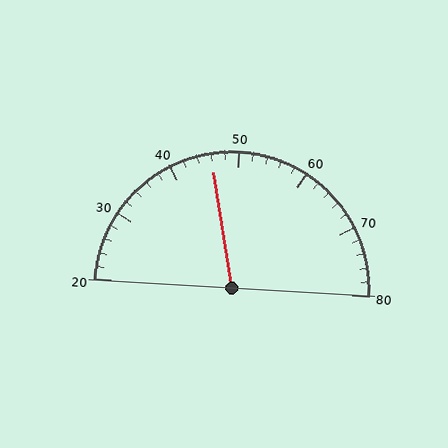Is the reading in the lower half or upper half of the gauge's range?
The reading is in the lower half of the range (20 to 80).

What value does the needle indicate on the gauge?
The needle indicates approximately 46.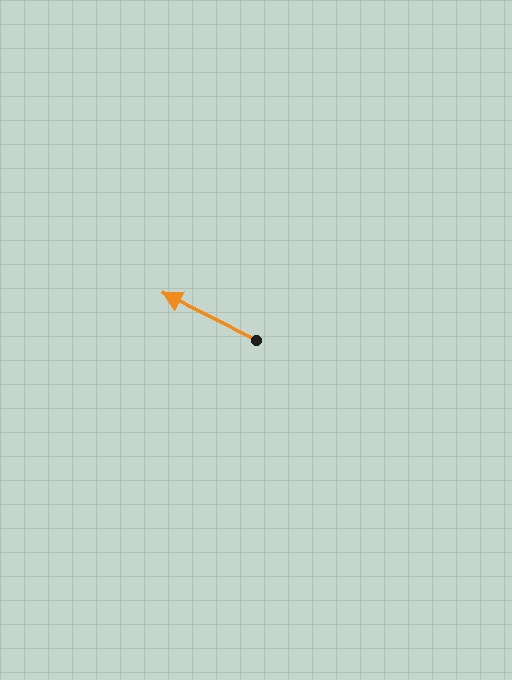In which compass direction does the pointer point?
Northwest.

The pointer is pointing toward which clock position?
Roughly 10 o'clock.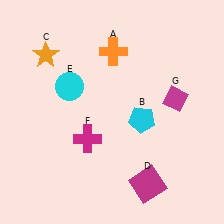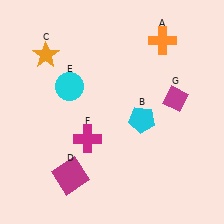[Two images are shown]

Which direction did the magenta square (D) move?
The magenta square (D) moved left.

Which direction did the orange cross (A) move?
The orange cross (A) moved right.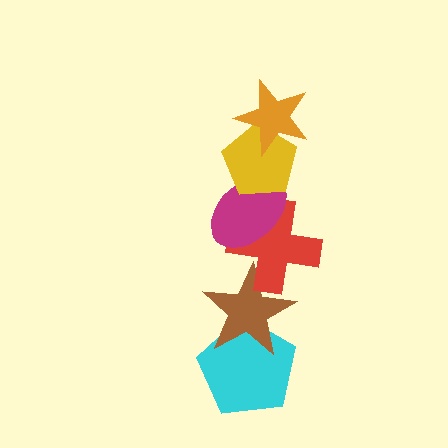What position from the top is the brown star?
The brown star is 5th from the top.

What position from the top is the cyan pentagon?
The cyan pentagon is 6th from the top.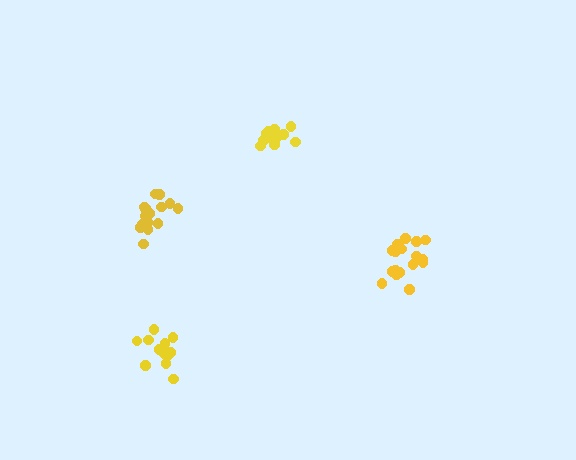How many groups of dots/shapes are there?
There are 4 groups.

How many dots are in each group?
Group 1: 17 dots, Group 2: 14 dots, Group 3: 14 dots, Group 4: 18 dots (63 total).